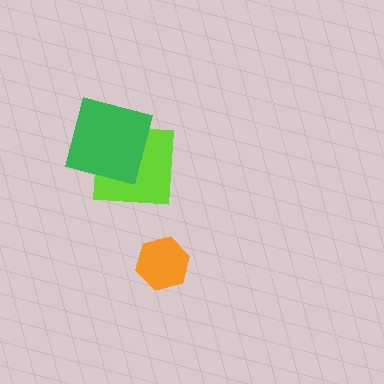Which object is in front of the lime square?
The green square is in front of the lime square.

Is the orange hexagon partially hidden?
No, no other shape covers it.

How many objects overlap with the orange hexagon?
0 objects overlap with the orange hexagon.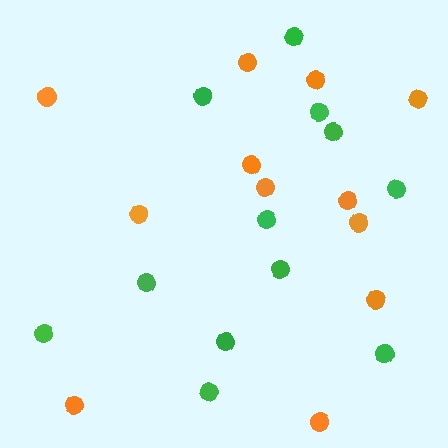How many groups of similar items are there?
There are 2 groups: one group of green circles (12) and one group of orange circles (12).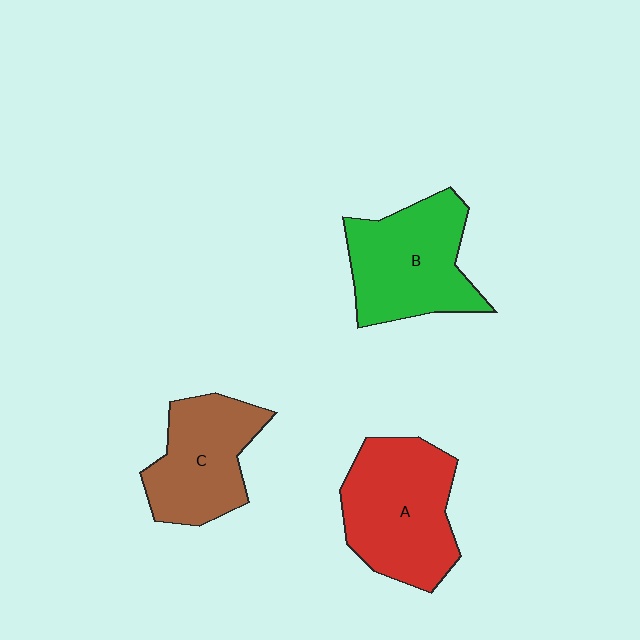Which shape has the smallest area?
Shape C (brown).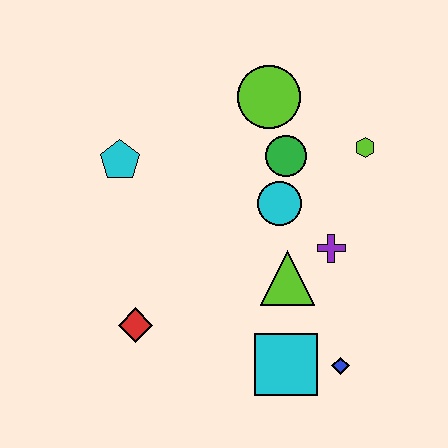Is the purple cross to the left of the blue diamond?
Yes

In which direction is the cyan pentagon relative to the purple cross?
The cyan pentagon is to the left of the purple cross.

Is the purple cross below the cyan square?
No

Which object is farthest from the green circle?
The red diamond is farthest from the green circle.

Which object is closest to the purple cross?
The lime triangle is closest to the purple cross.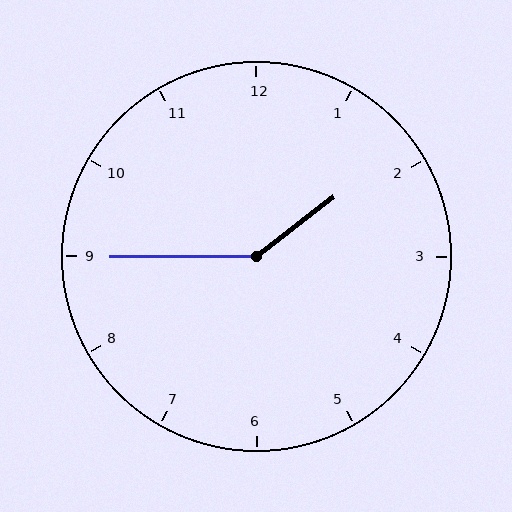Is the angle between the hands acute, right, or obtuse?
It is obtuse.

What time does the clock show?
1:45.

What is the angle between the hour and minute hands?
Approximately 142 degrees.